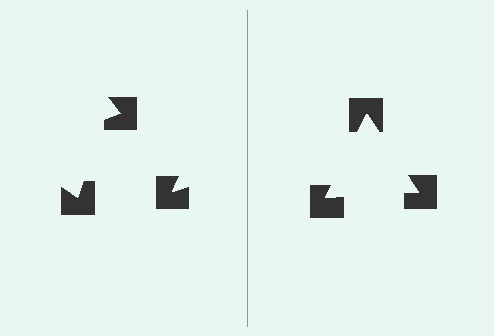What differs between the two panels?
The notched squares are positioned identically on both sides; only the wedge orientations differ. On the right they align to a triangle; on the left they are misaligned.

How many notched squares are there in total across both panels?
6 — 3 on each side.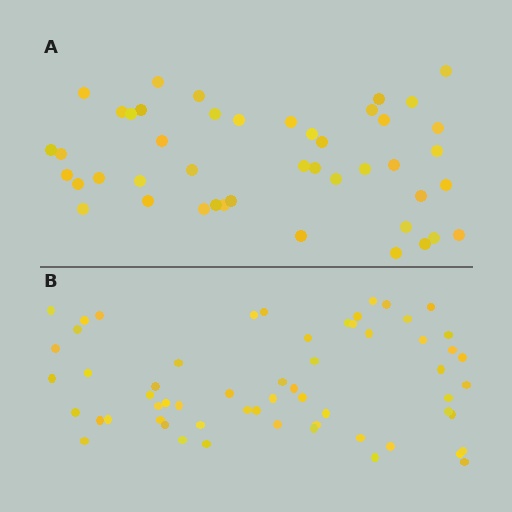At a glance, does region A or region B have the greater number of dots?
Region B (the bottom region) has more dots.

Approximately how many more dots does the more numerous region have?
Region B has approximately 15 more dots than region A.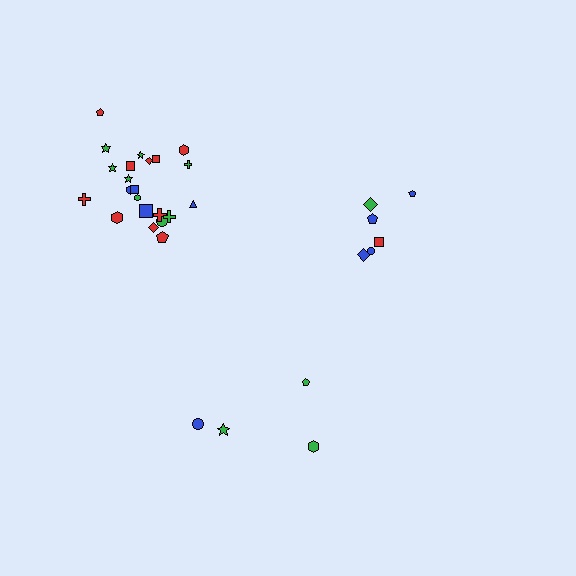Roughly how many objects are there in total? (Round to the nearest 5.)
Roughly 30 objects in total.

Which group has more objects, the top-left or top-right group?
The top-left group.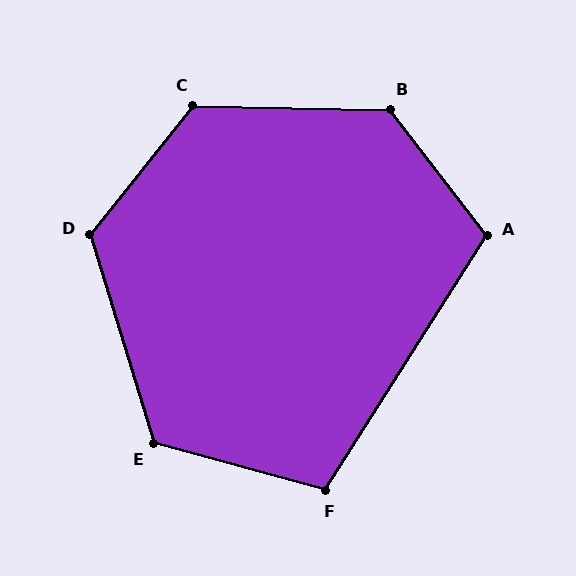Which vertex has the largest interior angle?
B, at approximately 128 degrees.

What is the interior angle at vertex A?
Approximately 110 degrees (obtuse).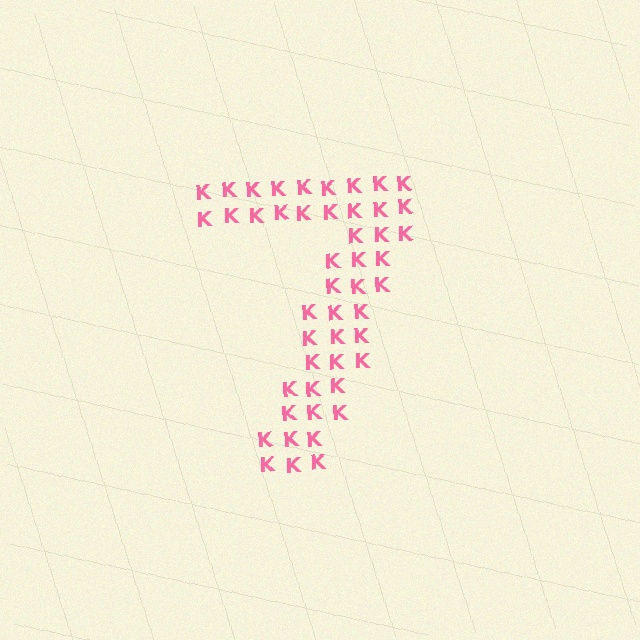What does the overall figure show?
The overall figure shows the digit 7.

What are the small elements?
The small elements are letter K's.